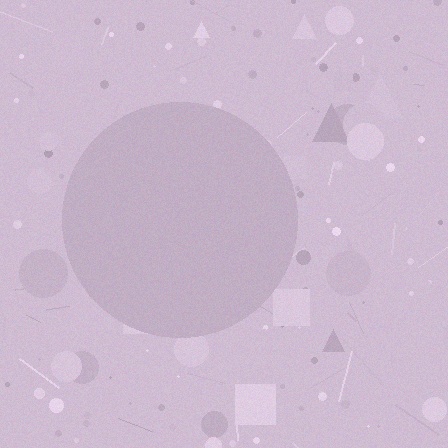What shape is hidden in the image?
A circle is hidden in the image.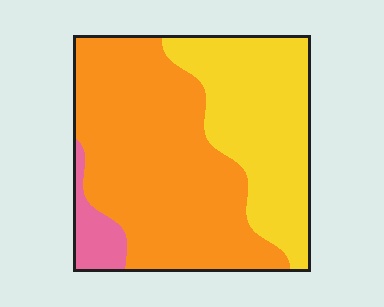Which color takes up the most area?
Orange, at roughly 55%.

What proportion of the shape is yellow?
Yellow covers around 35% of the shape.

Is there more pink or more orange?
Orange.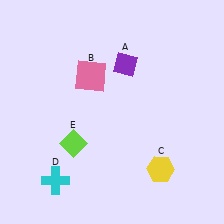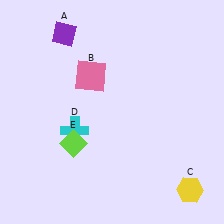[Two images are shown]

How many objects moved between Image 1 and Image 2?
3 objects moved between the two images.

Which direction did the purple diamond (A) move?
The purple diamond (A) moved left.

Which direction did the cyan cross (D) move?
The cyan cross (D) moved up.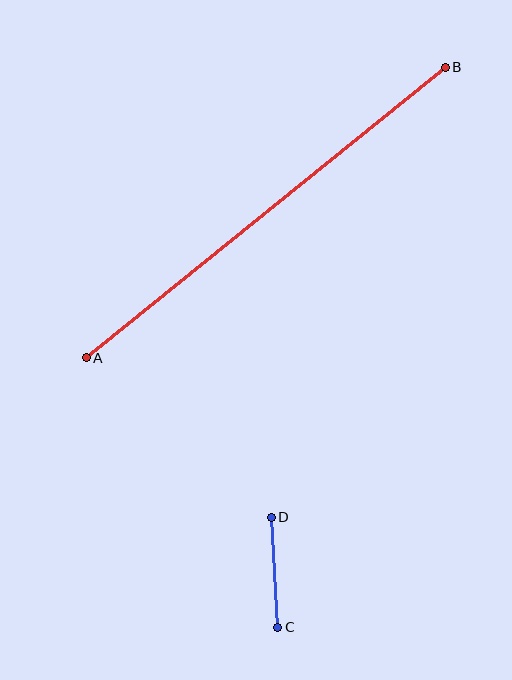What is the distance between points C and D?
The distance is approximately 110 pixels.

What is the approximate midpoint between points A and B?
The midpoint is at approximately (266, 213) pixels.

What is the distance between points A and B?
The distance is approximately 462 pixels.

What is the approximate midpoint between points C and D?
The midpoint is at approximately (275, 572) pixels.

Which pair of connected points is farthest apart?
Points A and B are farthest apart.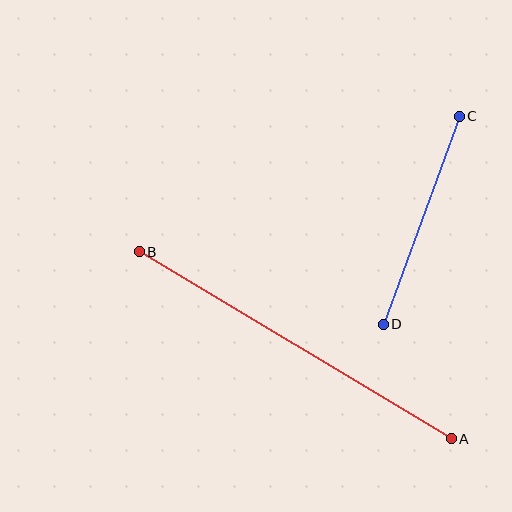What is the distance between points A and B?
The distance is approximately 364 pixels.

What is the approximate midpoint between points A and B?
The midpoint is at approximately (295, 345) pixels.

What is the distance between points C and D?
The distance is approximately 221 pixels.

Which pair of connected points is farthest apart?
Points A and B are farthest apart.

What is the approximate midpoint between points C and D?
The midpoint is at approximately (421, 220) pixels.